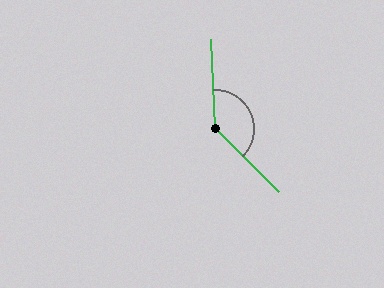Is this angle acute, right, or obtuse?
It is obtuse.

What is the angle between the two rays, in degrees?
Approximately 137 degrees.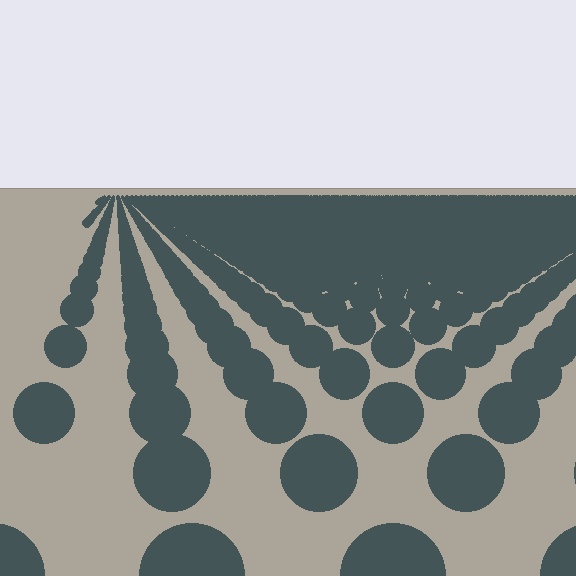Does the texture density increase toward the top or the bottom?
Density increases toward the top.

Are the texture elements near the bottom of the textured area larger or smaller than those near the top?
Larger. Near the bottom, elements are closer to the viewer and appear at a bigger on-screen size.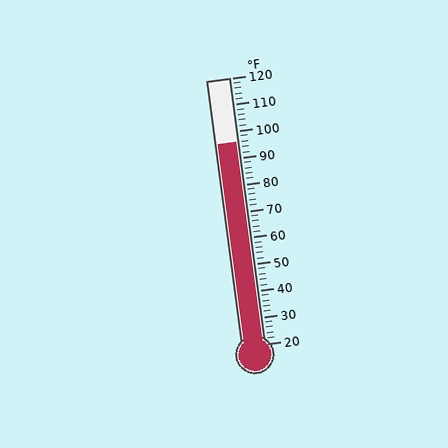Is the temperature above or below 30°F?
The temperature is above 30°F.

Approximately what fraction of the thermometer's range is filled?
The thermometer is filled to approximately 75% of its range.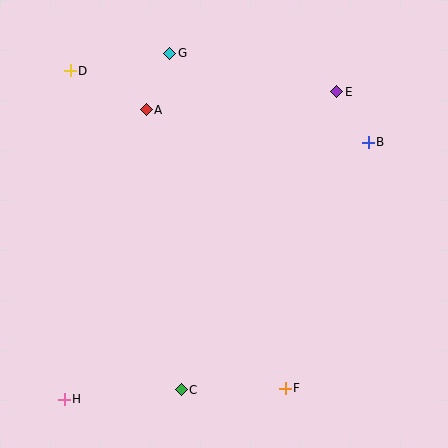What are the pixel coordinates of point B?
Point B is at (368, 142).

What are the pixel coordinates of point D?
Point D is at (70, 71).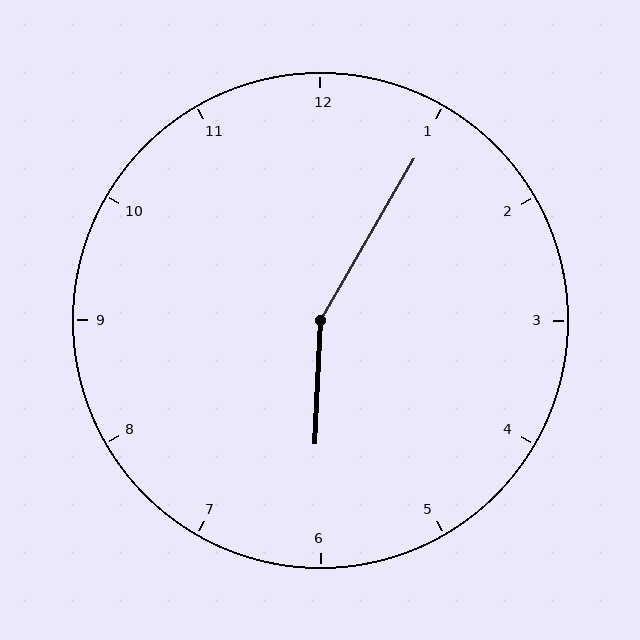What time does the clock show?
6:05.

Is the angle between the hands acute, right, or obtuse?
It is obtuse.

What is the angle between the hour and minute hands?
Approximately 152 degrees.